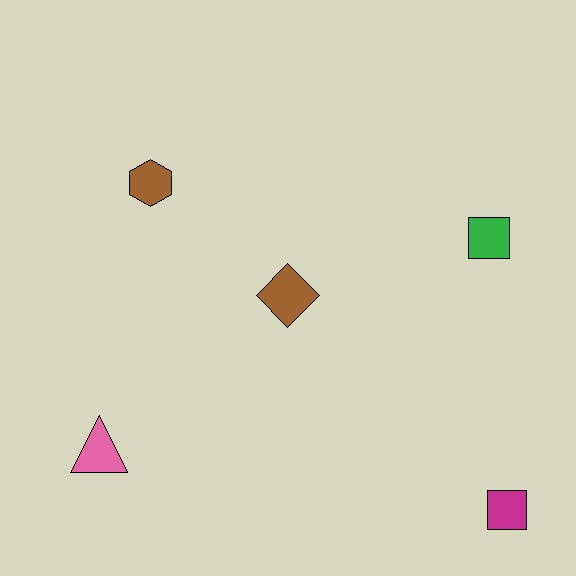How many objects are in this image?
There are 5 objects.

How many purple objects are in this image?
There are no purple objects.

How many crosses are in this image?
There are no crosses.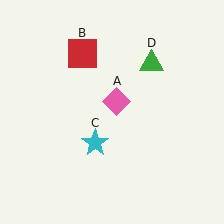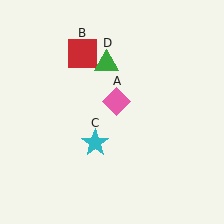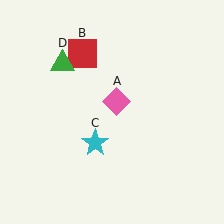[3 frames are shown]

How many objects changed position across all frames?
1 object changed position: green triangle (object D).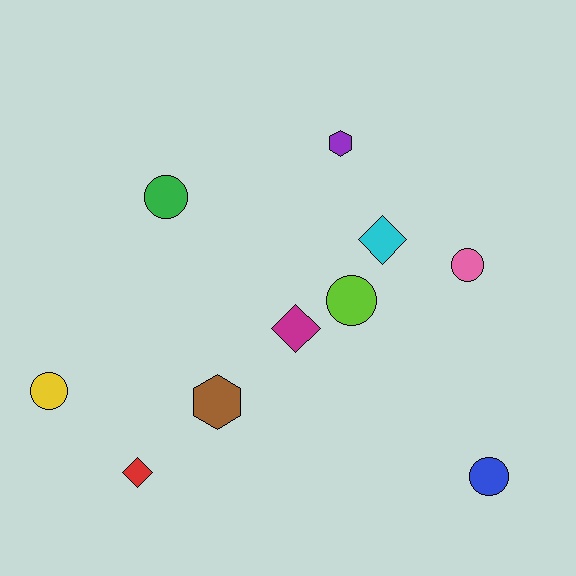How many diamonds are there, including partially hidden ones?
There are 3 diamonds.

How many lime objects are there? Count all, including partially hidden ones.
There is 1 lime object.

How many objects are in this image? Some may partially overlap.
There are 10 objects.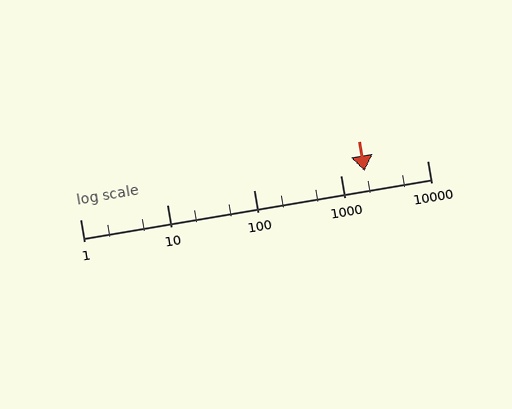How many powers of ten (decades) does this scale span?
The scale spans 4 decades, from 1 to 10000.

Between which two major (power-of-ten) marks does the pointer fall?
The pointer is between 1000 and 10000.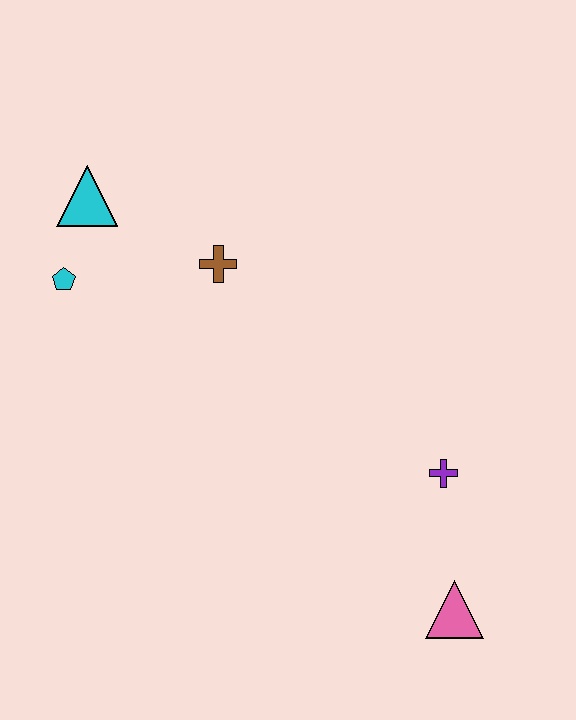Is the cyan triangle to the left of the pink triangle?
Yes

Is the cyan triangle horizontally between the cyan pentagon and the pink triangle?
Yes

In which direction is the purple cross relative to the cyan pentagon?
The purple cross is to the right of the cyan pentagon.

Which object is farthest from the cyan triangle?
The pink triangle is farthest from the cyan triangle.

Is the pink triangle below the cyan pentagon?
Yes